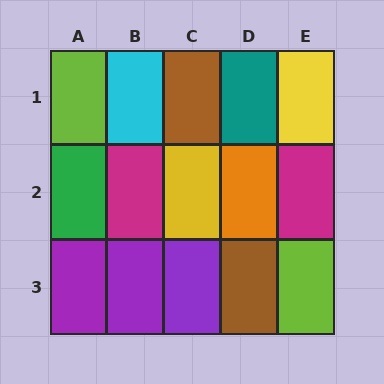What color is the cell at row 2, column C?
Yellow.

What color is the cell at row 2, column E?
Magenta.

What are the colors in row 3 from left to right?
Purple, purple, purple, brown, lime.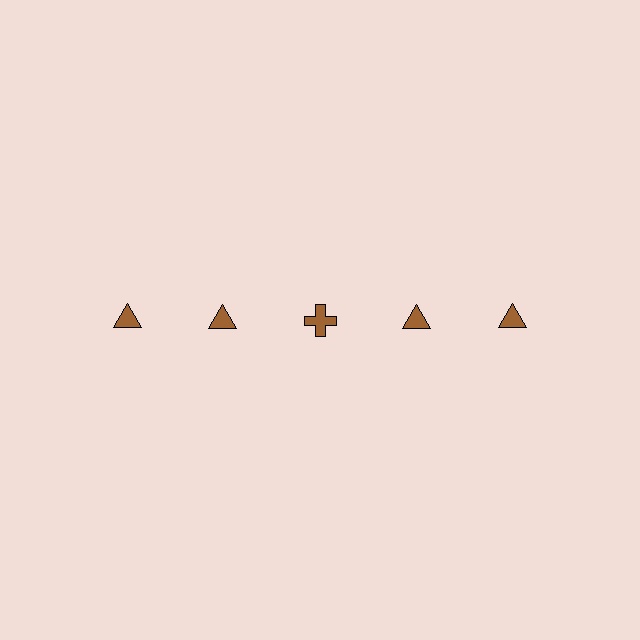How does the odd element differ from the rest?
It has a different shape: cross instead of triangle.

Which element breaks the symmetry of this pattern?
The brown cross in the top row, center column breaks the symmetry. All other shapes are brown triangles.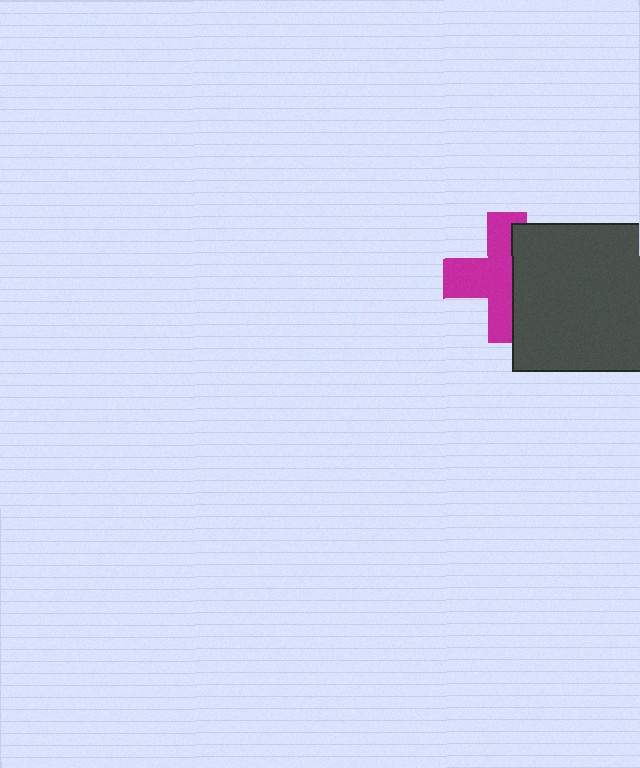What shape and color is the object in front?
The object in front is a dark gray rectangle.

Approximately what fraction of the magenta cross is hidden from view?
Roughly 43% of the magenta cross is hidden behind the dark gray rectangle.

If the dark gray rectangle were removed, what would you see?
You would see the complete magenta cross.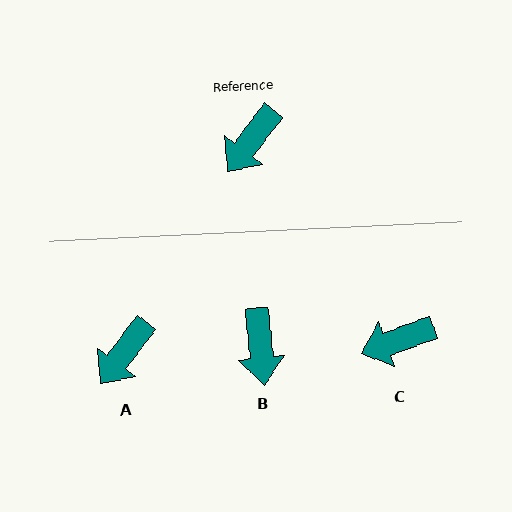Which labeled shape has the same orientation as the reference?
A.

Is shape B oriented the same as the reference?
No, it is off by about 43 degrees.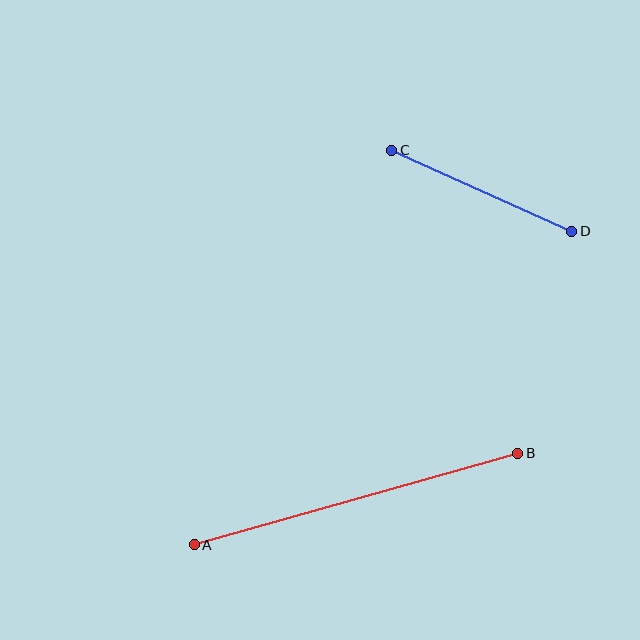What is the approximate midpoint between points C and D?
The midpoint is at approximately (482, 191) pixels.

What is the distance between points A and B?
The distance is approximately 336 pixels.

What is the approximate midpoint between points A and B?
The midpoint is at approximately (356, 499) pixels.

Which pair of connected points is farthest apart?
Points A and B are farthest apart.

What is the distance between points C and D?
The distance is approximately 197 pixels.